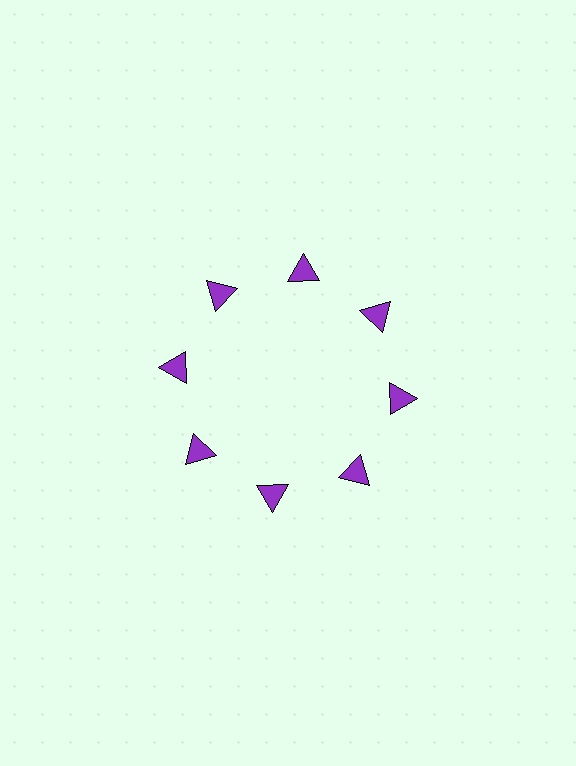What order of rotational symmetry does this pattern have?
This pattern has 8-fold rotational symmetry.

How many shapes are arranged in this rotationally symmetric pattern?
There are 8 shapes, arranged in 8 groups of 1.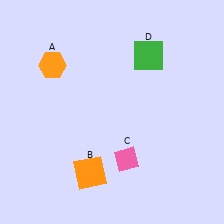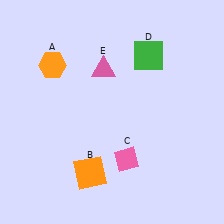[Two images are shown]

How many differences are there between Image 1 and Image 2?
There is 1 difference between the two images.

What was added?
A pink triangle (E) was added in Image 2.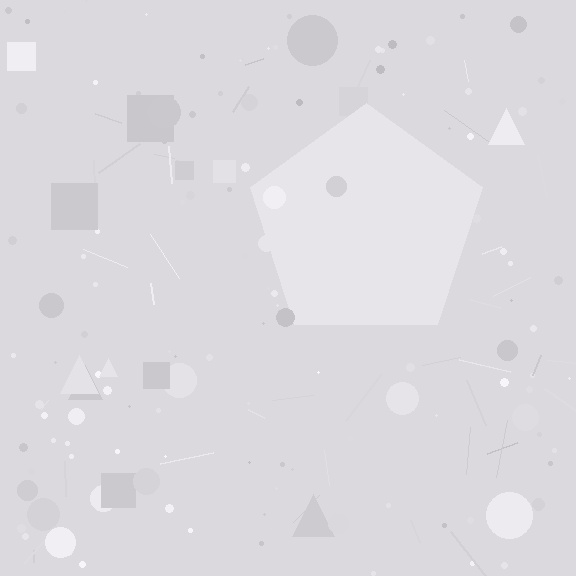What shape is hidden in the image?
A pentagon is hidden in the image.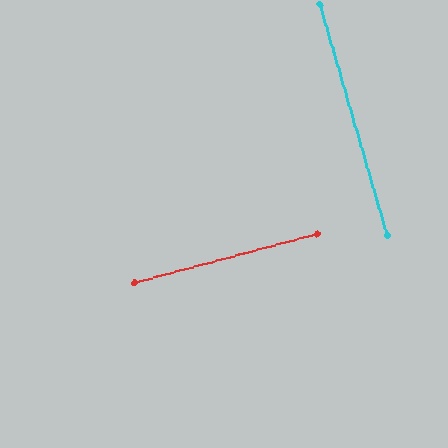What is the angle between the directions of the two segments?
Approximately 89 degrees.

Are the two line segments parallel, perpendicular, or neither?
Perpendicular — they meet at approximately 89°.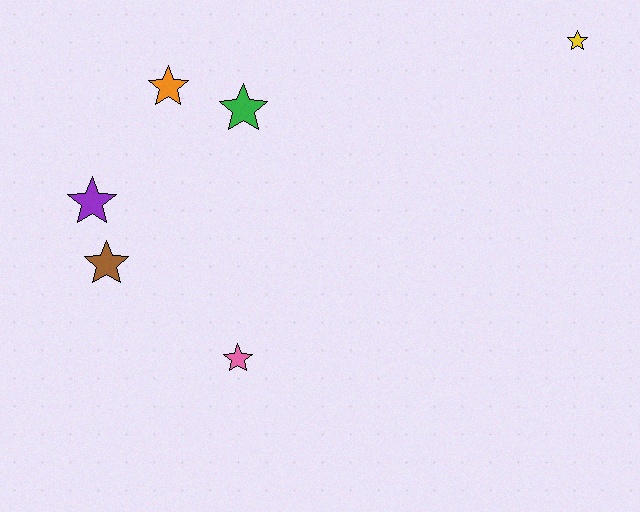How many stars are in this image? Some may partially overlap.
There are 6 stars.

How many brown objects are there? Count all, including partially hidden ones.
There is 1 brown object.